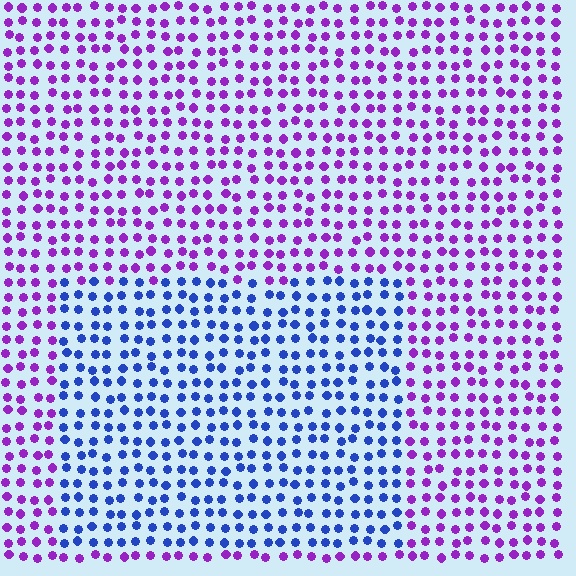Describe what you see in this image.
The image is filled with small purple elements in a uniform arrangement. A rectangle-shaped region is visible where the elements are tinted to a slightly different hue, forming a subtle color boundary.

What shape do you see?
I see a rectangle.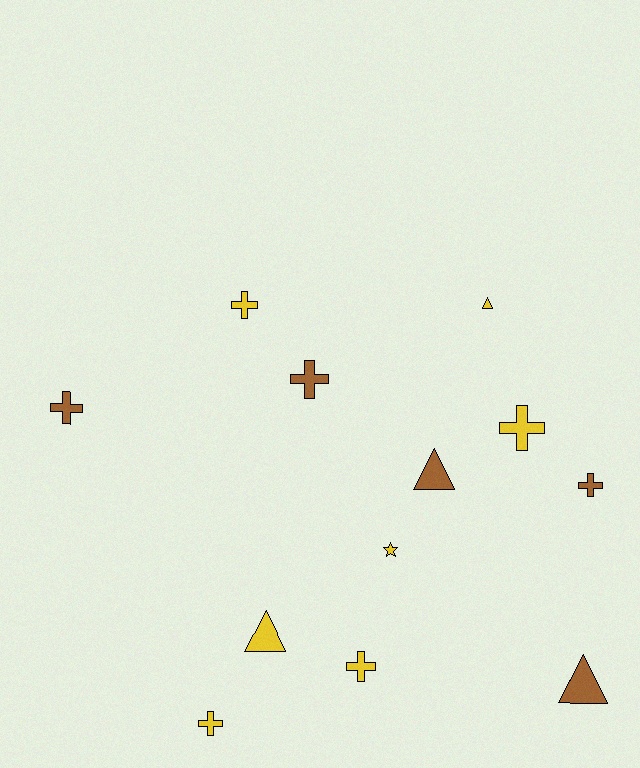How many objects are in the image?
There are 12 objects.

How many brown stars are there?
There are no brown stars.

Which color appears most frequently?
Yellow, with 7 objects.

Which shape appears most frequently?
Cross, with 7 objects.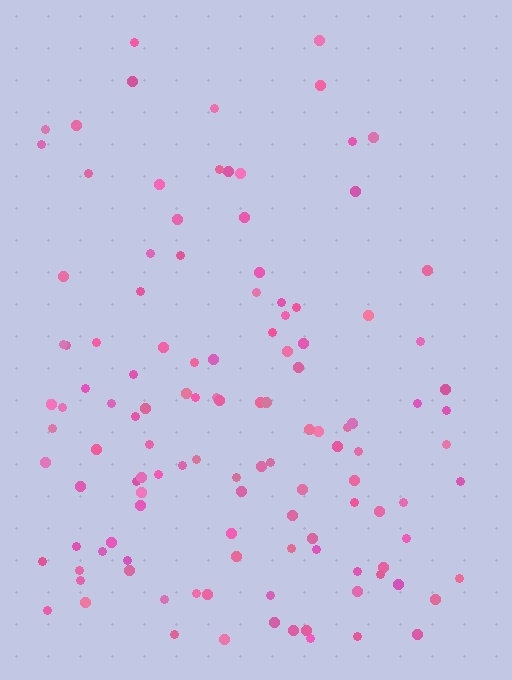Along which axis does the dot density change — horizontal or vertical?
Vertical.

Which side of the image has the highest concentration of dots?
The bottom.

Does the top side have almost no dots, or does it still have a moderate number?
Still a moderate number, just noticeably fewer than the bottom.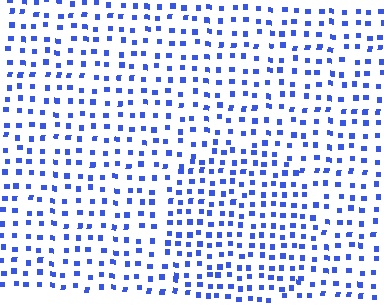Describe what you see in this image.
The image contains small blue elements arranged at two different densities. A circle-shaped region is visible where the elements are more densely packed than the surrounding area.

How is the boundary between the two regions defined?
The boundary is defined by a change in element density (approximately 1.4x ratio). All elements are the same color, size, and shape.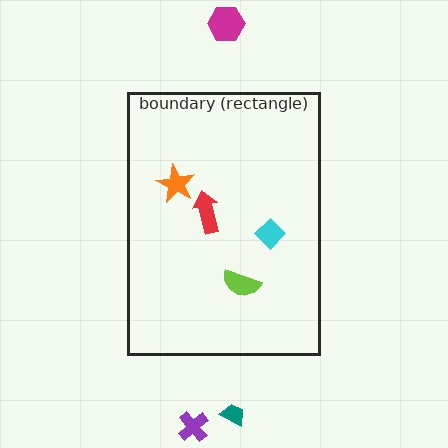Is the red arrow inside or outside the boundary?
Inside.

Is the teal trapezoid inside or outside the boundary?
Outside.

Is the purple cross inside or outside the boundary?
Outside.